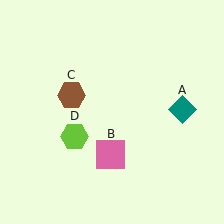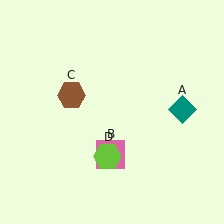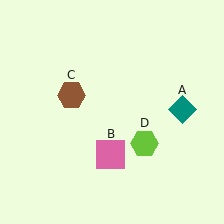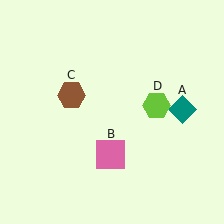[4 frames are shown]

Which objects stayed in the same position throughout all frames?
Teal diamond (object A) and pink square (object B) and brown hexagon (object C) remained stationary.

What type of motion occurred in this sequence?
The lime hexagon (object D) rotated counterclockwise around the center of the scene.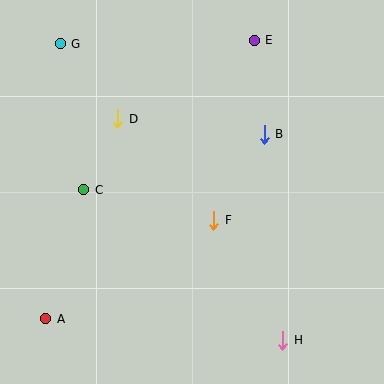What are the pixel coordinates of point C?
Point C is at (84, 190).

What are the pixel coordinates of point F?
Point F is at (214, 220).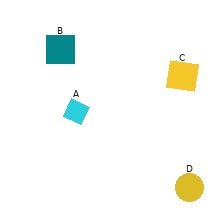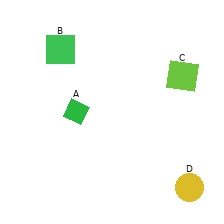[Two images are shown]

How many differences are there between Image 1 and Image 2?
There are 3 differences between the two images.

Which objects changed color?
A changed from cyan to green. B changed from teal to green. C changed from yellow to lime.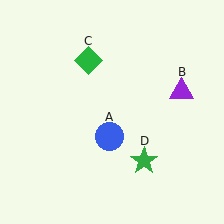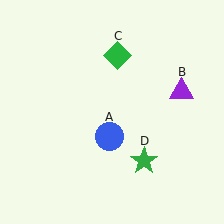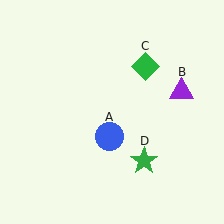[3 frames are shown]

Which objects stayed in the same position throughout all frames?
Blue circle (object A) and purple triangle (object B) and green star (object D) remained stationary.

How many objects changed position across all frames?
1 object changed position: green diamond (object C).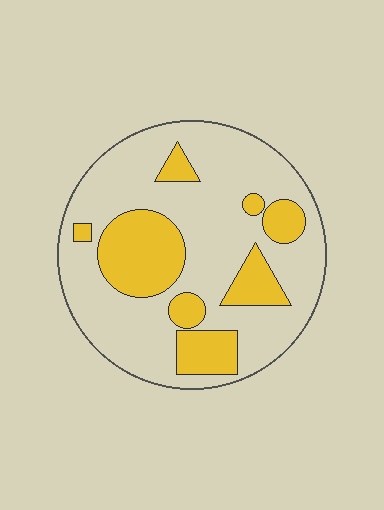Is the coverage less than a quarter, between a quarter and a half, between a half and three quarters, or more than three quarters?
Between a quarter and a half.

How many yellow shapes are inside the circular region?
8.